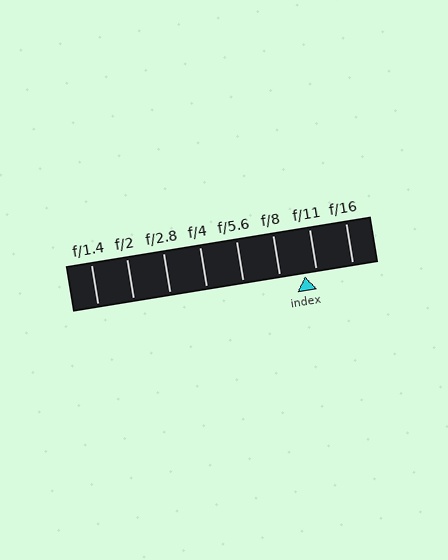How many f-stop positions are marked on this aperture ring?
There are 8 f-stop positions marked.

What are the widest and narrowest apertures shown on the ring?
The widest aperture shown is f/1.4 and the narrowest is f/16.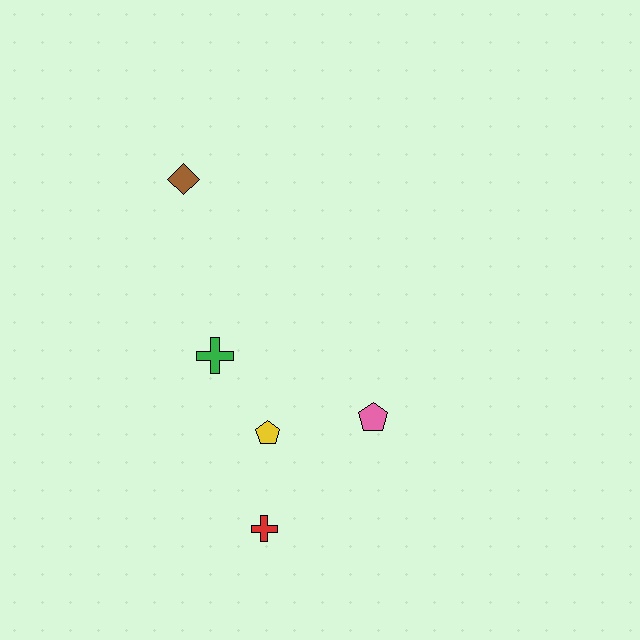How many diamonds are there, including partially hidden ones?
There is 1 diamond.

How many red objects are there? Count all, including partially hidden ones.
There is 1 red object.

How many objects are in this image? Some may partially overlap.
There are 5 objects.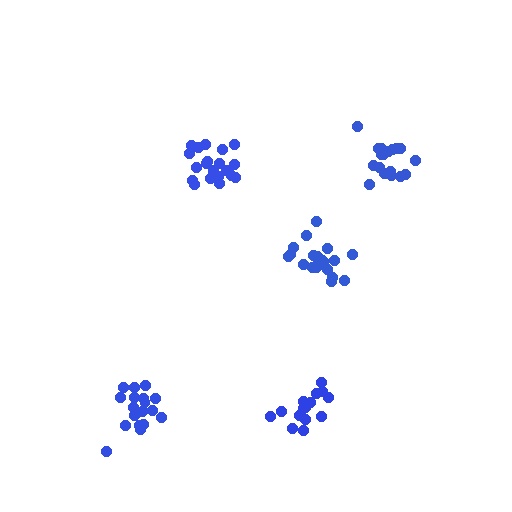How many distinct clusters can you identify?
There are 5 distinct clusters.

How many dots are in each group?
Group 1: 20 dots, Group 2: 15 dots, Group 3: 18 dots, Group 4: 18 dots, Group 5: 20 dots (91 total).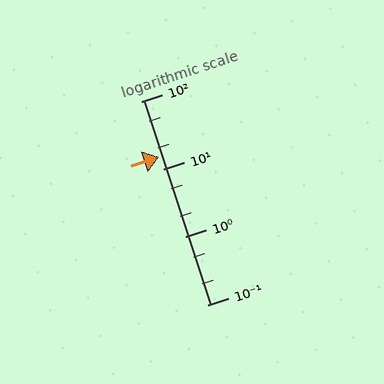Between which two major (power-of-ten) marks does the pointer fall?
The pointer is between 10 and 100.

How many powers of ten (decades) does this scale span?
The scale spans 3 decades, from 0.1 to 100.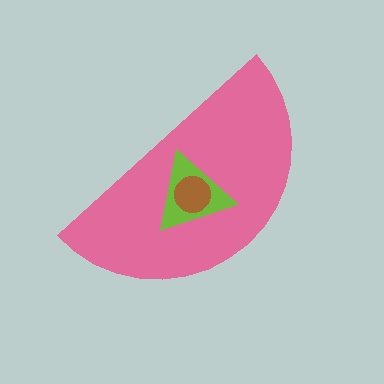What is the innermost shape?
The brown circle.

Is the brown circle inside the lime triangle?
Yes.